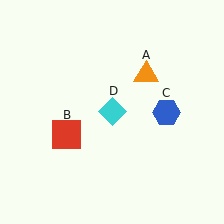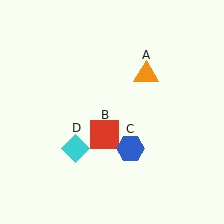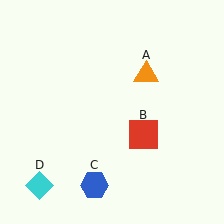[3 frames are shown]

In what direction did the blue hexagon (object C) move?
The blue hexagon (object C) moved down and to the left.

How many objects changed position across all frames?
3 objects changed position: red square (object B), blue hexagon (object C), cyan diamond (object D).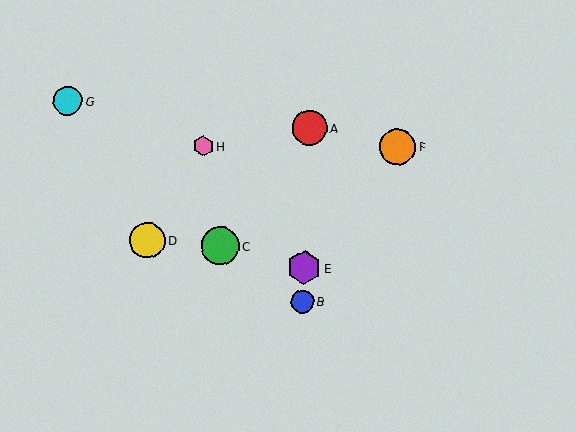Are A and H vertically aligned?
No, A is at x≈310 and H is at x≈203.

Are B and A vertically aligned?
Yes, both are at x≈303.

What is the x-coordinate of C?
Object C is at x≈220.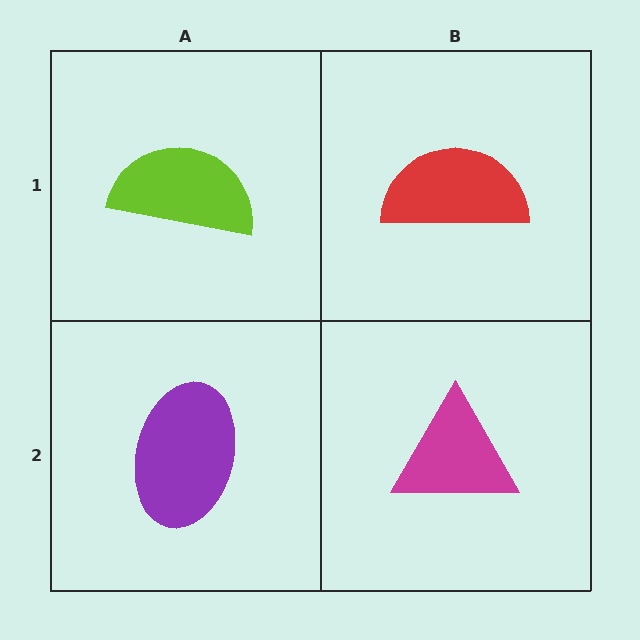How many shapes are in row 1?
2 shapes.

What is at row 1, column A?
A lime semicircle.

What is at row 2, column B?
A magenta triangle.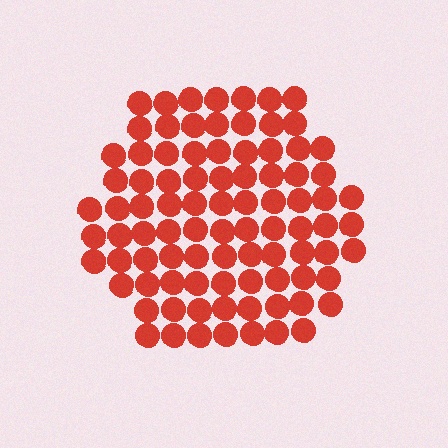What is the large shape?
The large shape is a hexagon.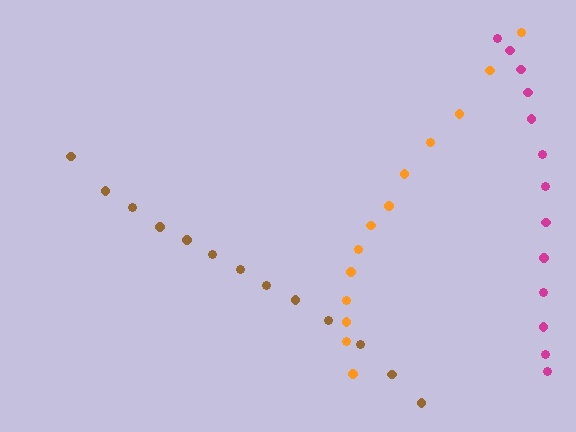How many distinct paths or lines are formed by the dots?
There are 3 distinct paths.